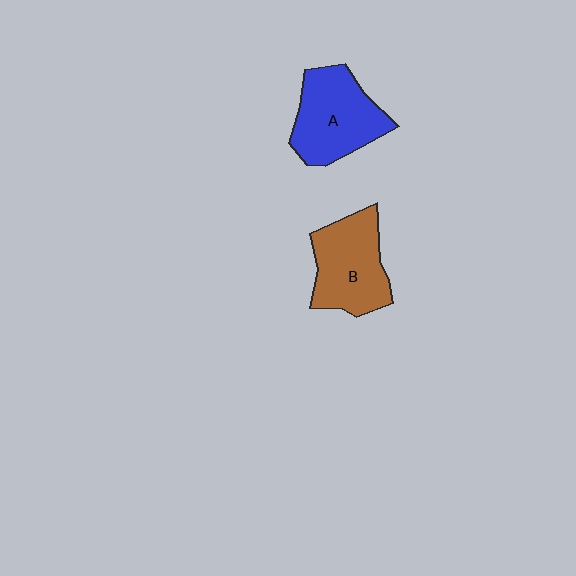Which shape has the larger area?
Shape A (blue).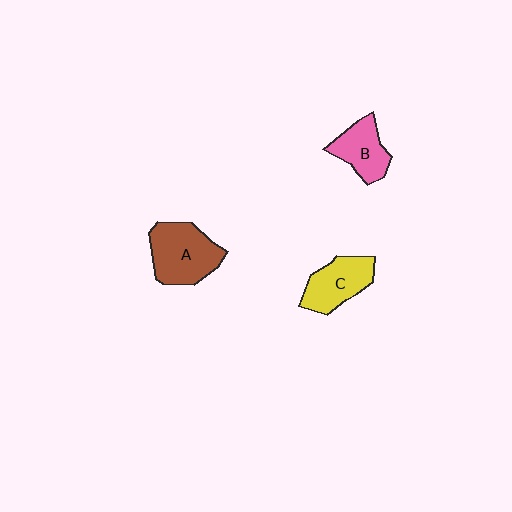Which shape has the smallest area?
Shape B (pink).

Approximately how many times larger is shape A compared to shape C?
Approximately 1.3 times.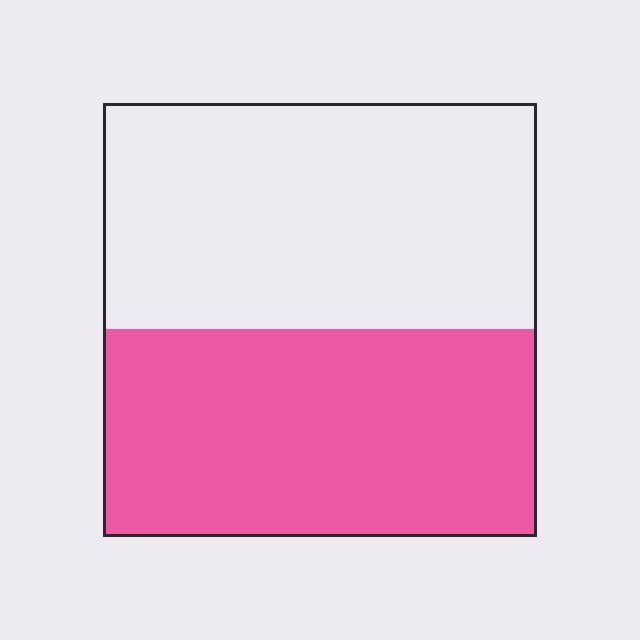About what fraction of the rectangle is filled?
About one half (1/2).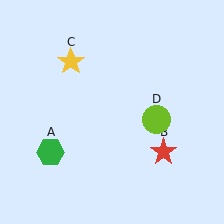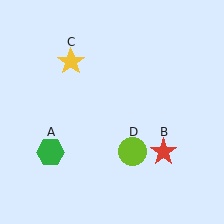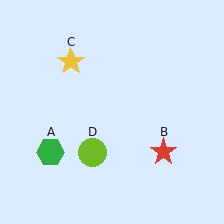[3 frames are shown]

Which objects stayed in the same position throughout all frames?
Green hexagon (object A) and red star (object B) and yellow star (object C) remained stationary.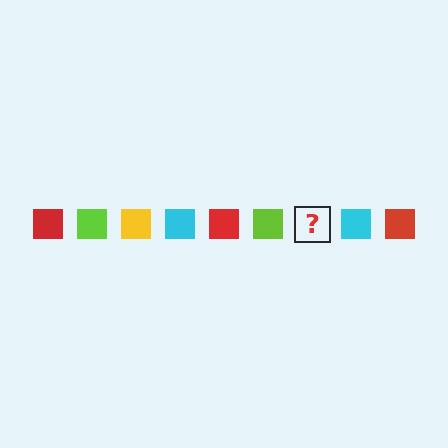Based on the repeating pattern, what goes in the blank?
The blank should be a yellow square.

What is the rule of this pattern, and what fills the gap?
The rule is that the pattern cycles through red, lime, yellow, cyan squares. The gap should be filled with a yellow square.